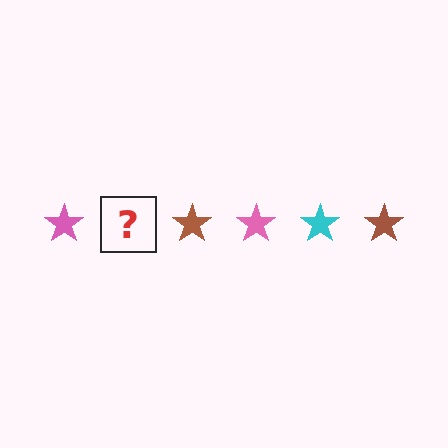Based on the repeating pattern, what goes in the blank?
The blank should be a cyan star.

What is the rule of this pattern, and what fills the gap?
The rule is that the pattern cycles through pink, cyan, brown stars. The gap should be filled with a cyan star.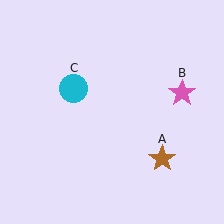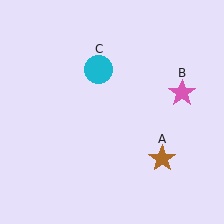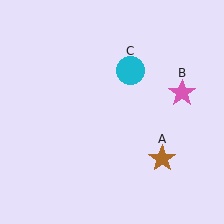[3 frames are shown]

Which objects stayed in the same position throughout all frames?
Brown star (object A) and pink star (object B) remained stationary.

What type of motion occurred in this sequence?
The cyan circle (object C) rotated clockwise around the center of the scene.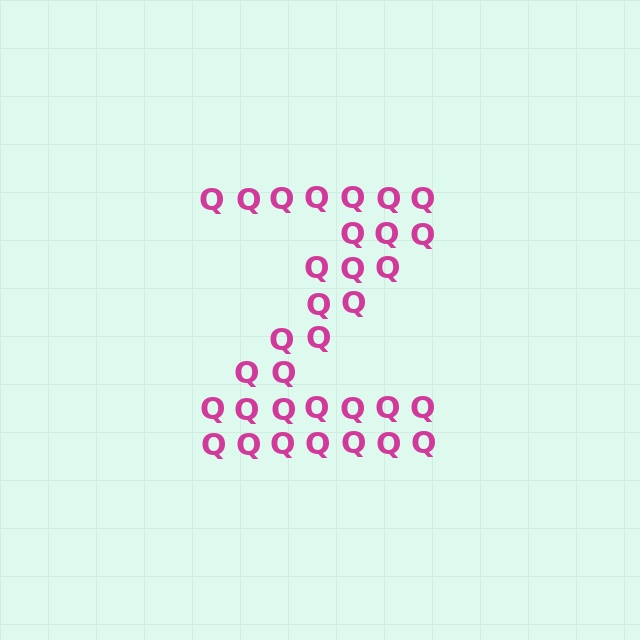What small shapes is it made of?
It is made of small letter Q's.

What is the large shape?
The large shape is the letter Z.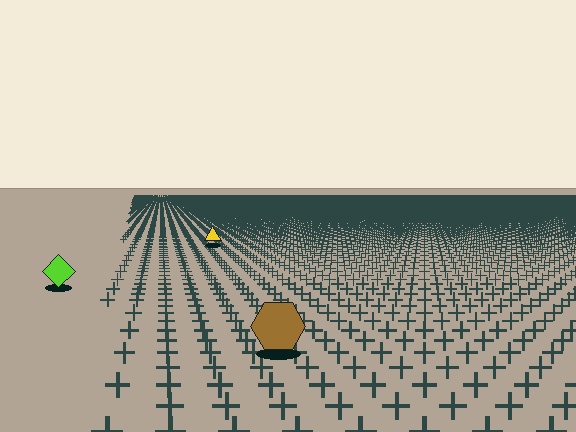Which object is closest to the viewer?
The brown hexagon is closest. The texture marks near it are larger and more spread out.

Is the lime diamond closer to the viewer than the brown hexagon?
No. The brown hexagon is closer — you can tell from the texture gradient: the ground texture is coarser near it.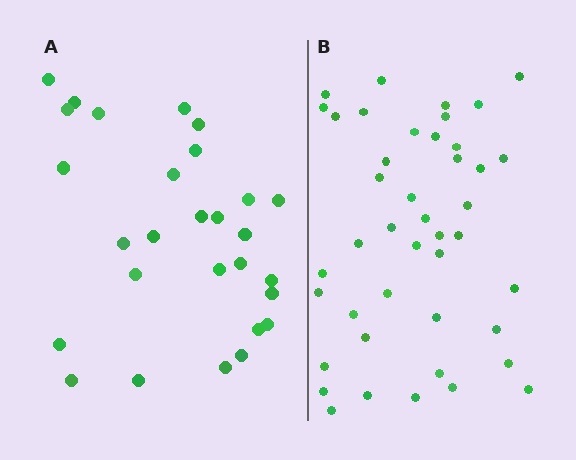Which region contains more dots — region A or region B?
Region B (the right region) has more dots.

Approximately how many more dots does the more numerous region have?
Region B has approximately 15 more dots than region A.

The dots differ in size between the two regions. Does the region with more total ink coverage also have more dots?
No. Region A has more total ink coverage because its dots are larger, but region B actually contains more individual dots. Total area can be misleading — the number of items is what matters here.